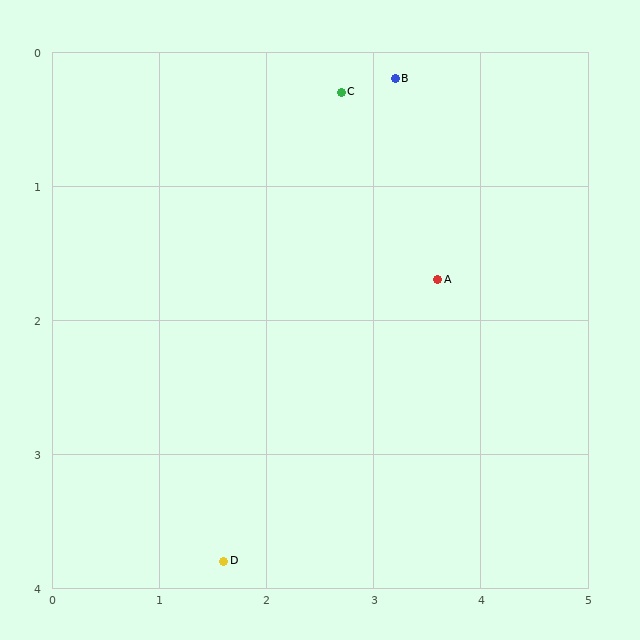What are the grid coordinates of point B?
Point B is at approximately (3.2, 0.2).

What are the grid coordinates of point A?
Point A is at approximately (3.6, 1.7).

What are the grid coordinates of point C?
Point C is at approximately (2.7, 0.3).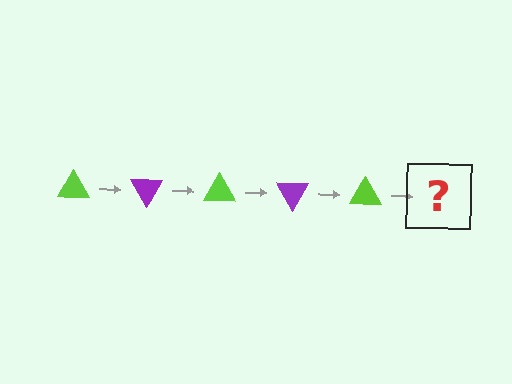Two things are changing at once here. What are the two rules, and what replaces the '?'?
The two rules are that it rotates 60 degrees each step and the color cycles through lime and purple. The '?' should be a purple triangle, rotated 300 degrees from the start.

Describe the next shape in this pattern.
It should be a purple triangle, rotated 300 degrees from the start.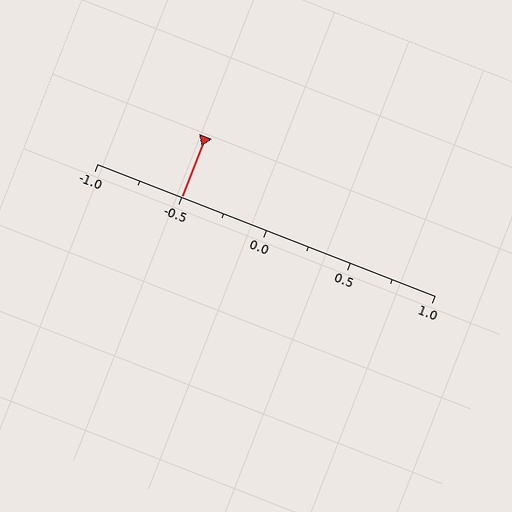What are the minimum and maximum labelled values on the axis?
The axis runs from -1.0 to 1.0.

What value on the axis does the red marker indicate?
The marker indicates approximately -0.5.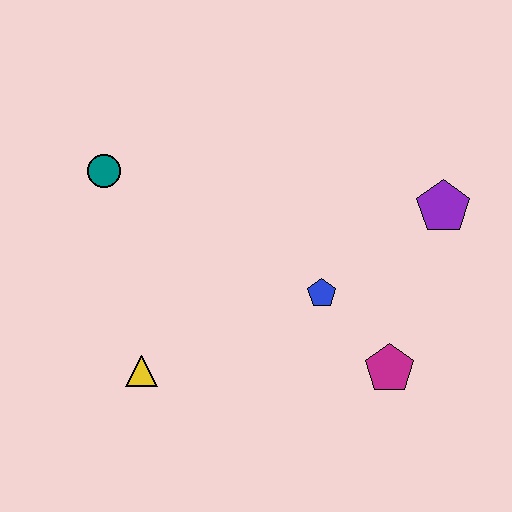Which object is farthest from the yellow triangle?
The purple pentagon is farthest from the yellow triangle.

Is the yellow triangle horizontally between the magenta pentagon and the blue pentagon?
No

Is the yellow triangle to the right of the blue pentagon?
No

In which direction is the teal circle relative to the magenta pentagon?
The teal circle is to the left of the magenta pentagon.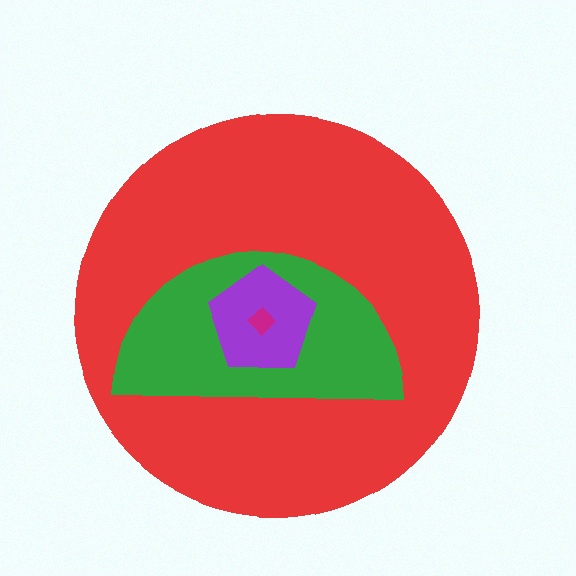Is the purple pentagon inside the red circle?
Yes.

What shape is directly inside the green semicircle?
The purple pentagon.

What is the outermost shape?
The red circle.